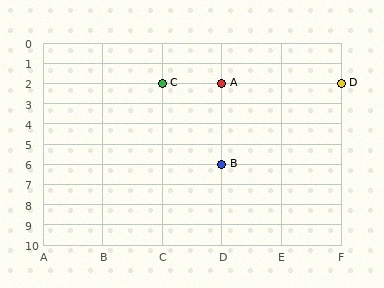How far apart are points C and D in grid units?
Points C and D are 3 columns apart.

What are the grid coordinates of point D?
Point D is at grid coordinates (F, 2).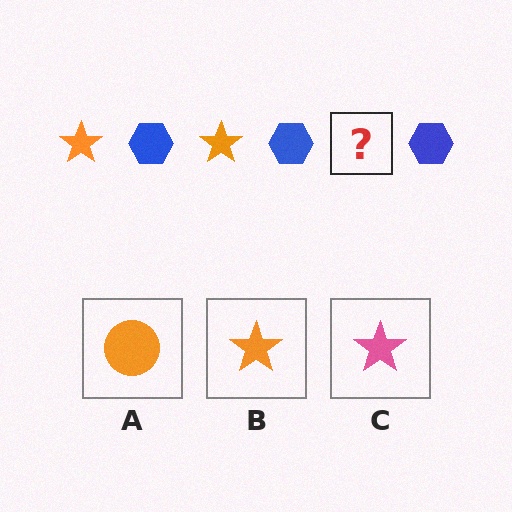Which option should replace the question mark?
Option B.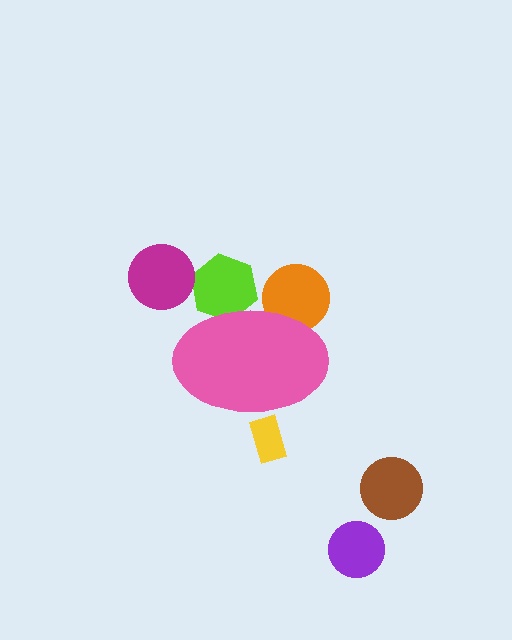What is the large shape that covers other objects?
A pink ellipse.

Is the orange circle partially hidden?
Yes, the orange circle is partially hidden behind the pink ellipse.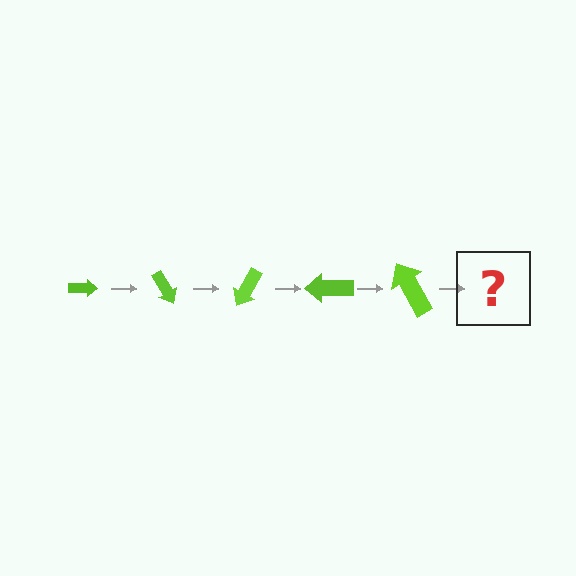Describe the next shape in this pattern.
It should be an arrow, larger than the previous one and rotated 300 degrees from the start.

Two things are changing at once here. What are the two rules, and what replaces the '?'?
The two rules are that the arrow grows larger each step and it rotates 60 degrees each step. The '?' should be an arrow, larger than the previous one and rotated 300 degrees from the start.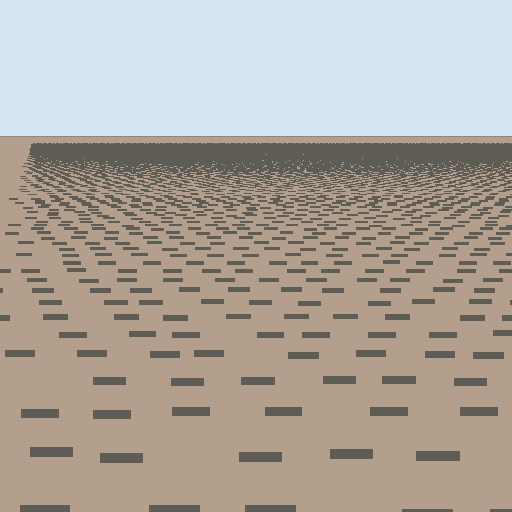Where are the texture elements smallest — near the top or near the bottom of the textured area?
Near the top.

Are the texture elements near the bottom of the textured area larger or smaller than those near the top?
Larger. Near the bottom, elements are closer to the viewer and appear at a bigger on-screen size.